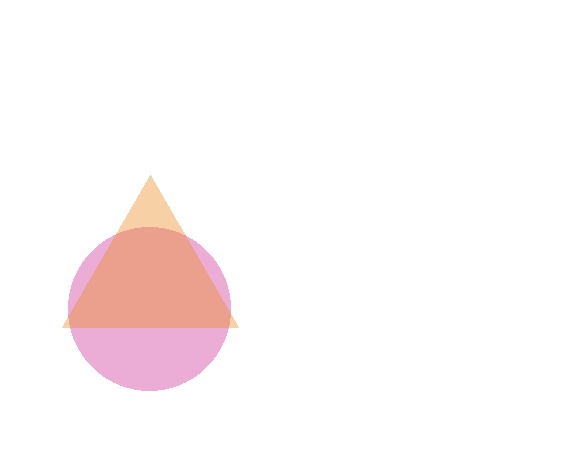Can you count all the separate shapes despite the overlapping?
Yes, there are 2 separate shapes.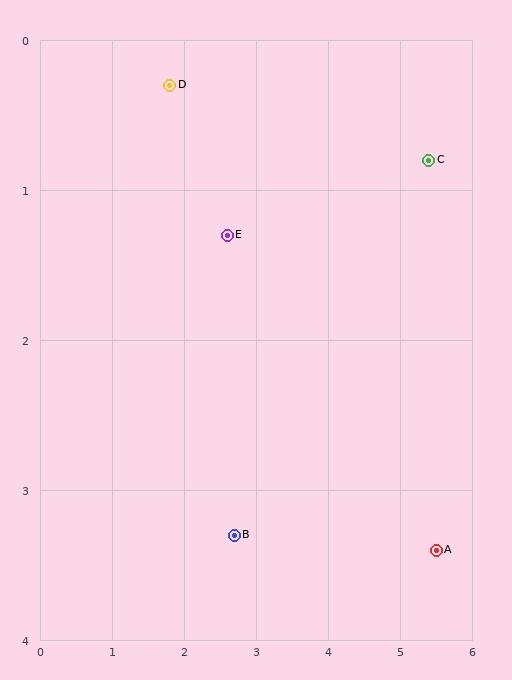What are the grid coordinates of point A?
Point A is at approximately (5.5, 3.4).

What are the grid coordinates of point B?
Point B is at approximately (2.7, 3.3).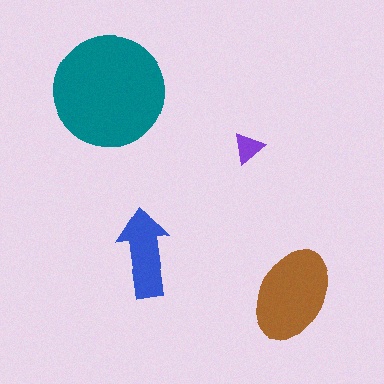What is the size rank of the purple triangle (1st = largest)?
4th.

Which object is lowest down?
The brown ellipse is bottommost.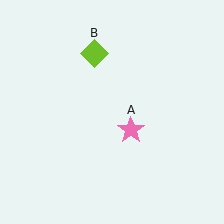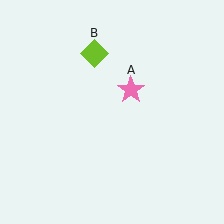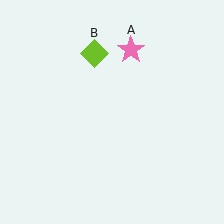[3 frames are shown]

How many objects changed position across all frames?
1 object changed position: pink star (object A).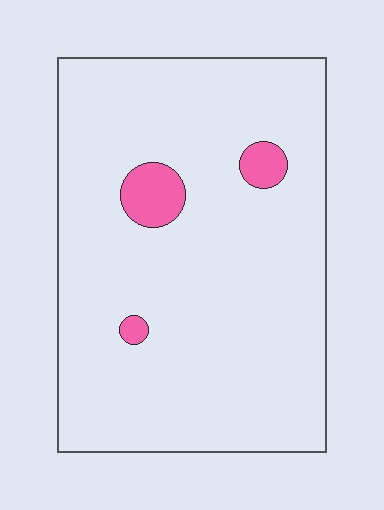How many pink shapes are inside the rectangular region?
3.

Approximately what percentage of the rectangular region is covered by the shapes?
Approximately 5%.